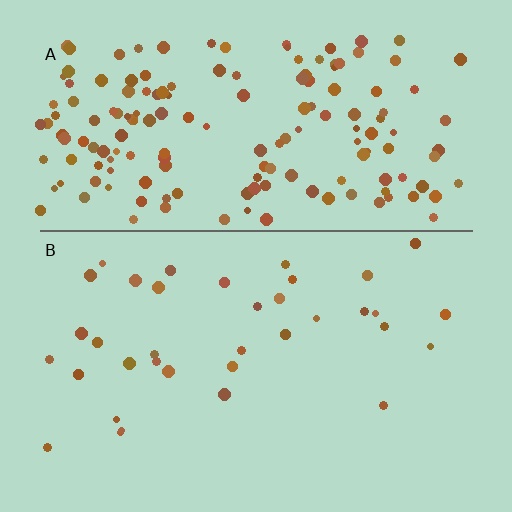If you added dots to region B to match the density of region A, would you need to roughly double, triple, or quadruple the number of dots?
Approximately quadruple.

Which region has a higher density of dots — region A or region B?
A (the top).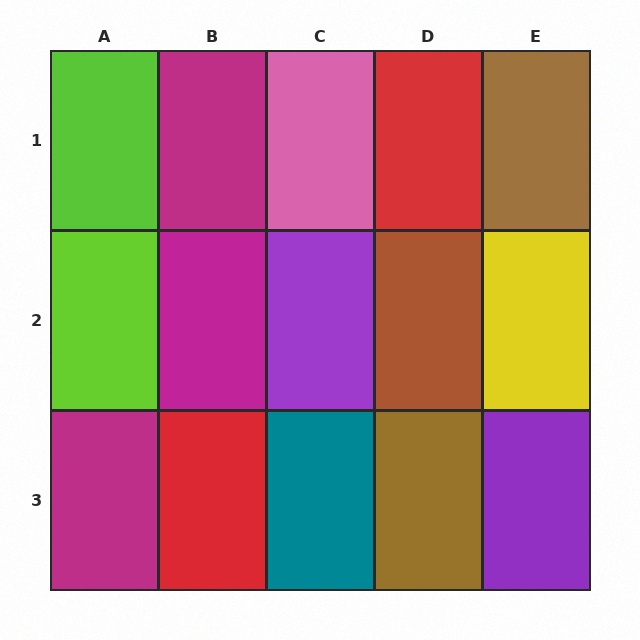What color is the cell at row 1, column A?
Lime.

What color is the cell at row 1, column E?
Brown.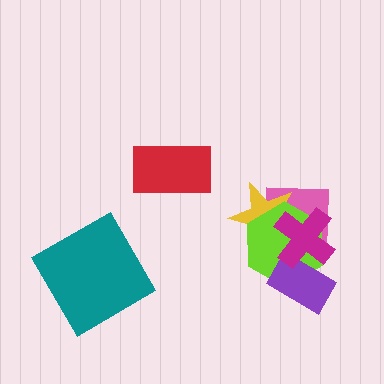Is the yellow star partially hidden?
Yes, it is partially covered by another shape.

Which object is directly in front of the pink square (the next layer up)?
The yellow star is directly in front of the pink square.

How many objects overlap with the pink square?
3 objects overlap with the pink square.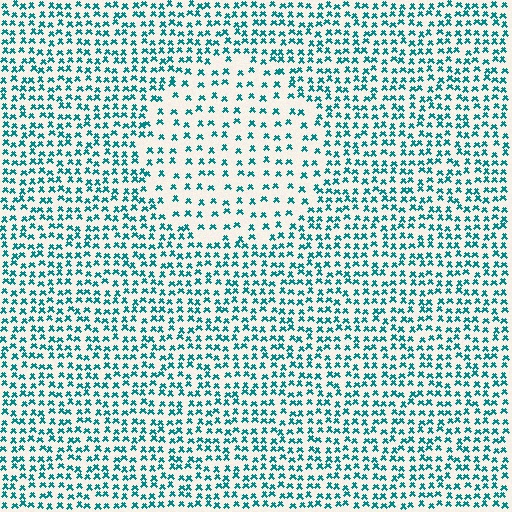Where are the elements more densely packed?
The elements are more densely packed outside the circle boundary.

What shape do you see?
I see a circle.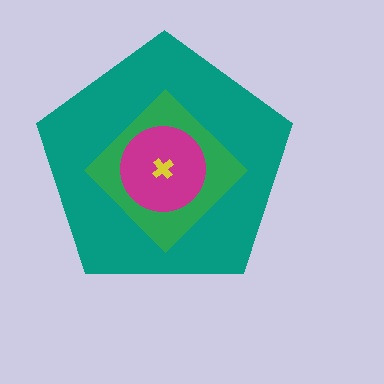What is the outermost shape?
The teal pentagon.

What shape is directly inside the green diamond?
The magenta circle.